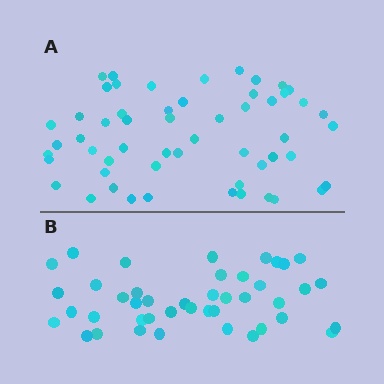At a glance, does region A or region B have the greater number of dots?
Region A (the top region) has more dots.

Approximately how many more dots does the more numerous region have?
Region A has roughly 12 or so more dots than region B.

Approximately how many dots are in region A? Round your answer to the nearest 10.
About 60 dots. (The exact count is 55, which rounds to 60.)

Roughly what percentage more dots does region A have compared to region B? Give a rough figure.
About 30% more.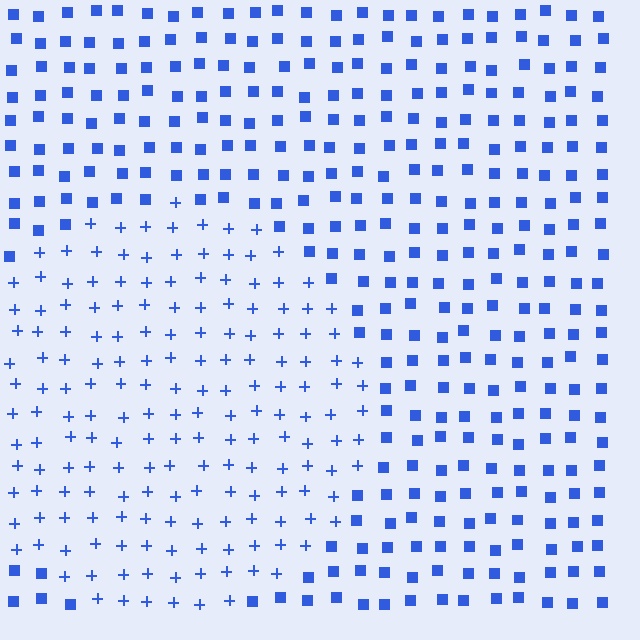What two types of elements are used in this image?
The image uses plus signs inside the circle region and squares outside it.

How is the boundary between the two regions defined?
The boundary is defined by a change in element shape: plus signs inside vs. squares outside. All elements share the same color and spacing.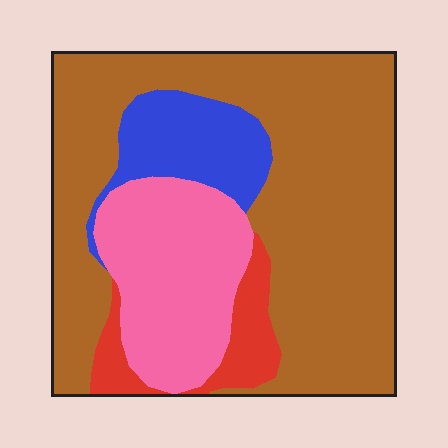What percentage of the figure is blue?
Blue takes up less than a quarter of the figure.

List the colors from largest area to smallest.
From largest to smallest: brown, pink, blue, red.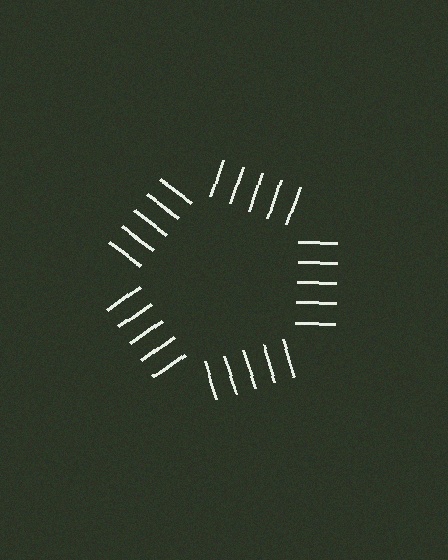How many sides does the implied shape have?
5 sides — the line-ends trace a pentagon.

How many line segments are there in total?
25 — 5 along each of the 5 edges.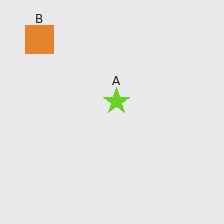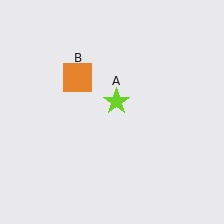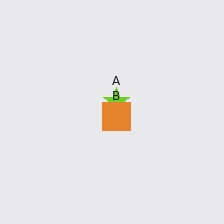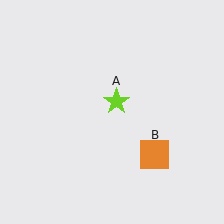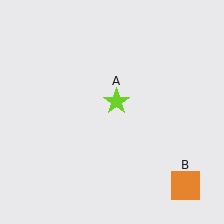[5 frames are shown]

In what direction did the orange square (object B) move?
The orange square (object B) moved down and to the right.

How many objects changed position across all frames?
1 object changed position: orange square (object B).